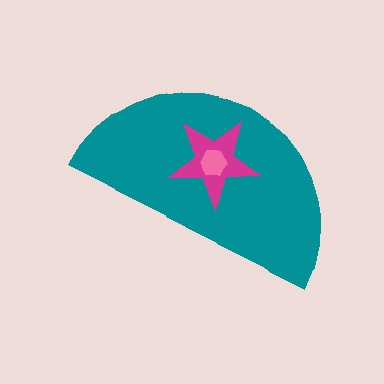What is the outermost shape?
The teal semicircle.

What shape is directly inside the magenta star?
The pink hexagon.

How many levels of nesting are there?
3.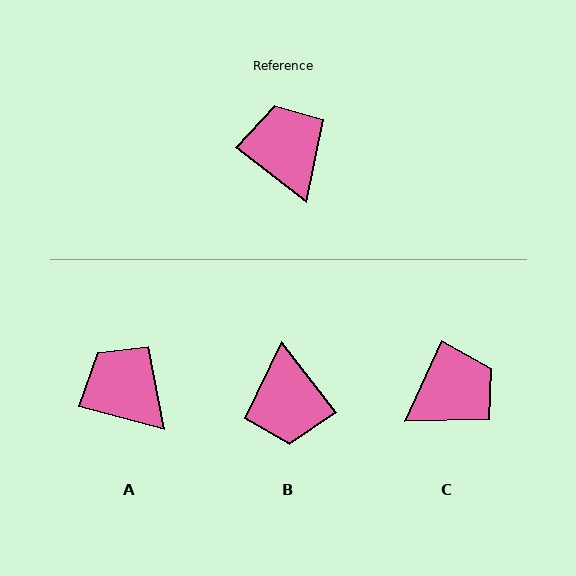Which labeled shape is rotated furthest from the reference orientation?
B, about 167 degrees away.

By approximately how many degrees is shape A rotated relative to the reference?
Approximately 23 degrees counter-clockwise.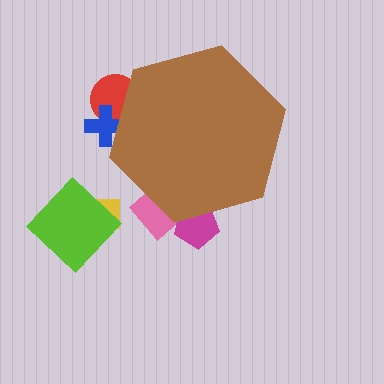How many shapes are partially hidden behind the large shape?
4 shapes are partially hidden.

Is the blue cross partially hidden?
Yes, the blue cross is partially hidden behind the brown hexagon.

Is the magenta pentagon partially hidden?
Yes, the magenta pentagon is partially hidden behind the brown hexagon.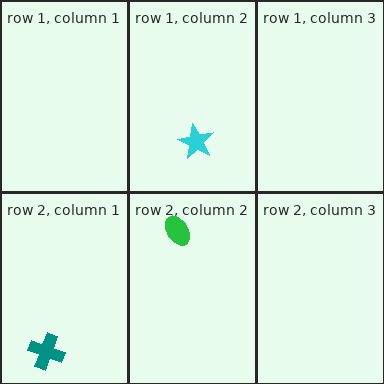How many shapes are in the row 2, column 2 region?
1.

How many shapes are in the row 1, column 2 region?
1.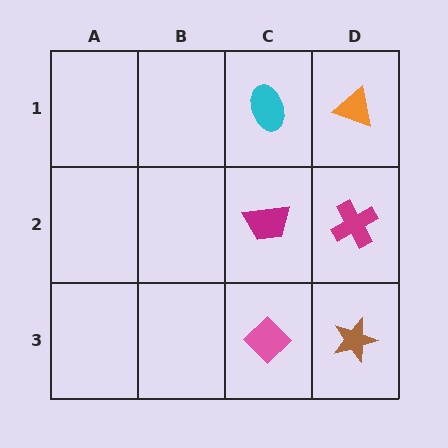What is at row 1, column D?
An orange triangle.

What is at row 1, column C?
A cyan ellipse.